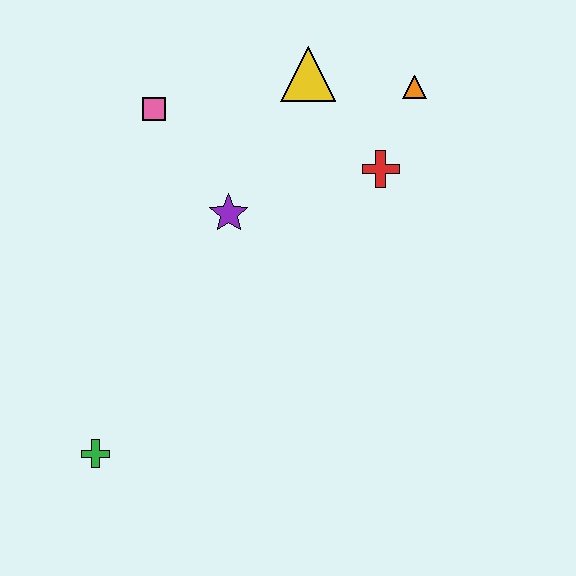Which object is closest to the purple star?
The pink square is closest to the purple star.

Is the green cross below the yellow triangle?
Yes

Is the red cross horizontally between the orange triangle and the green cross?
Yes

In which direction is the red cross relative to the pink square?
The red cross is to the right of the pink square.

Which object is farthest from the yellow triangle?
The green cross is farthest from the yellow triangle.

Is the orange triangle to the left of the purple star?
No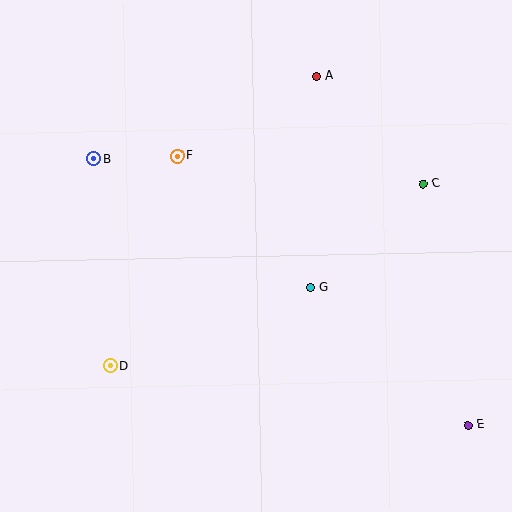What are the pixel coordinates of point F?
Point F is at (177, 156).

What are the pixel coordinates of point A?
Point A is at (316, 76).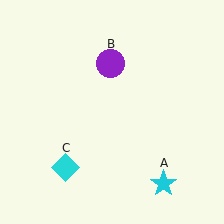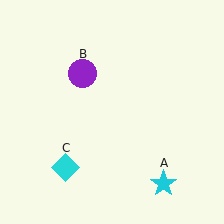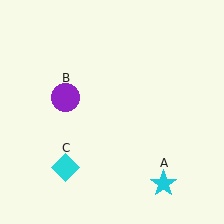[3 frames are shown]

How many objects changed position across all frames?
1 object changed position: purple circle (object B).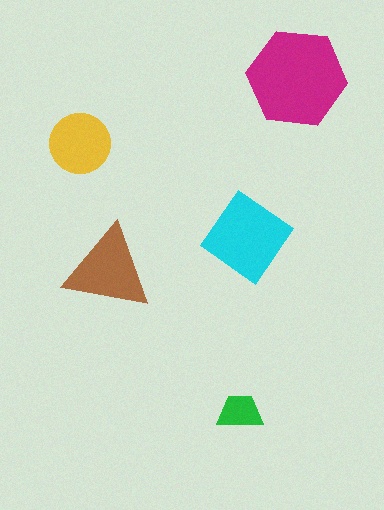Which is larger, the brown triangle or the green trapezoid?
The brown triangle.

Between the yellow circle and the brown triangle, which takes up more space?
The brown triangle.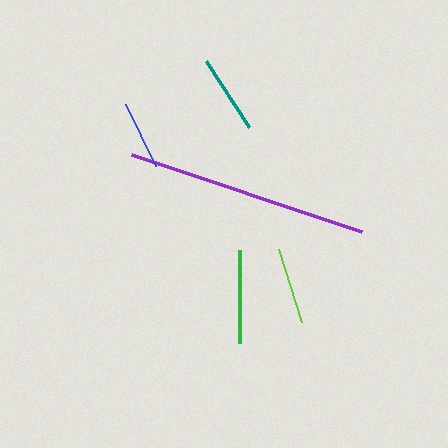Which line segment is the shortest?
The blue line is the shortest at approximately 70 pixels.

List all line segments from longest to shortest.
From longest to shortest: purple, green, teal, lime, blue.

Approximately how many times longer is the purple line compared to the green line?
The purple line is approximately 2.6 times the length of the green line.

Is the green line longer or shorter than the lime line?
The green line is longer than the lime line.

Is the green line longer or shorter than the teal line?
The green line is longer than the teal line.